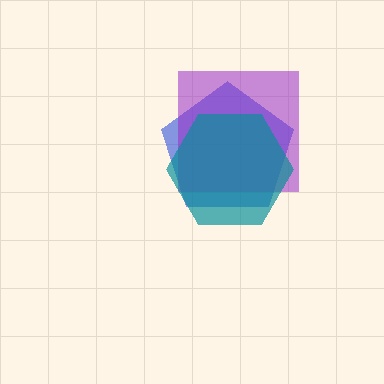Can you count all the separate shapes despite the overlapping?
Yes, there are 3 separate shapes.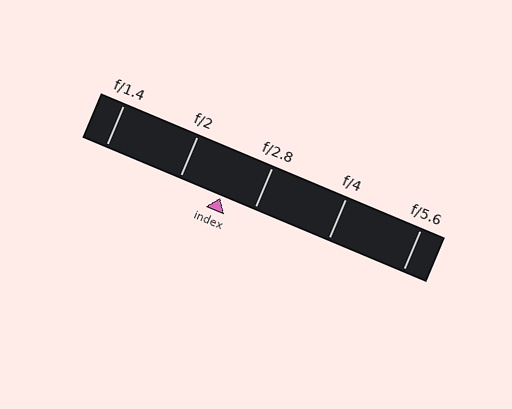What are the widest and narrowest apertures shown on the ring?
The widest aperture shown is f/1.4 and the narrowest is f/5.6.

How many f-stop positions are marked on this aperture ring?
There are 5 f-stop positions marked.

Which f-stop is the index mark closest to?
The index mark is closest to f/2.8.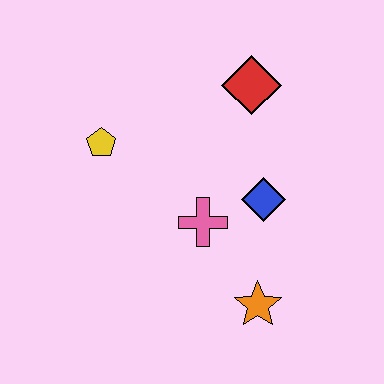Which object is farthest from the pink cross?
The red diamond is farthest from the pink cross.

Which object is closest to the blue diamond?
The pink cross is closest to the blue diamond.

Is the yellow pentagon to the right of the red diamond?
No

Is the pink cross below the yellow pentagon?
Yes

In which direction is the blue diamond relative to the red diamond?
The blue diamond is below the red diamond.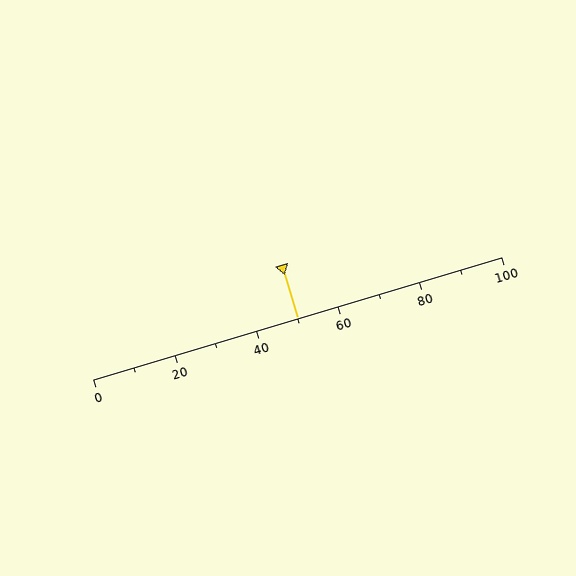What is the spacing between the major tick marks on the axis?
The major ticks are spaced 20 apart.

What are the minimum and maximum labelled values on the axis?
The axis runs from 0 to 100.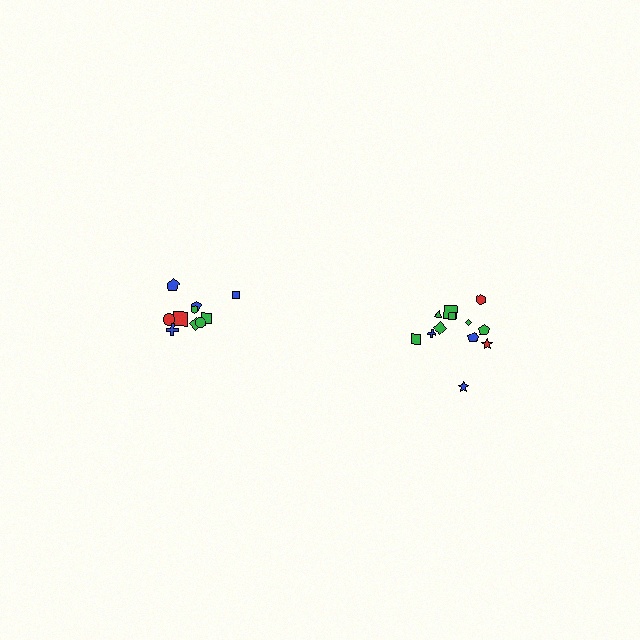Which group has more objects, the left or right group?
The right group.